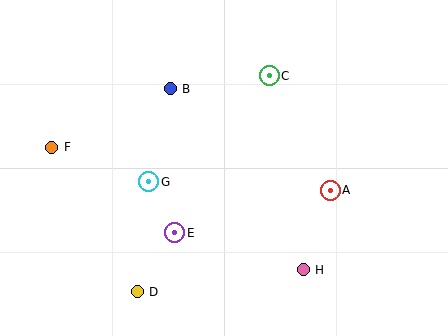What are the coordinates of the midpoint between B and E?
The midpoint between B and E is at (173, 161).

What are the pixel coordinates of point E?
Point E is at (175, 233).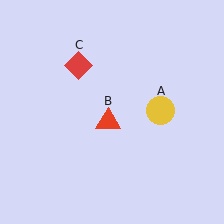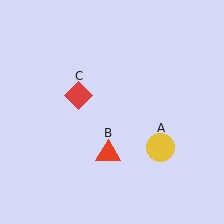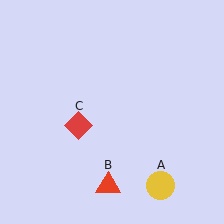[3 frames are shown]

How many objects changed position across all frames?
3 objects changed position: yellow circle (object A), red triangle (object B), red diamond (object C).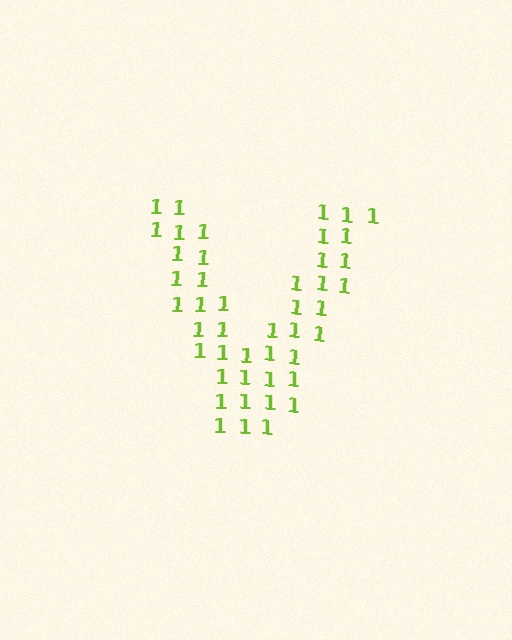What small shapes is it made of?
It is made of small digit 1's.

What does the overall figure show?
The overall figure shows the letter V.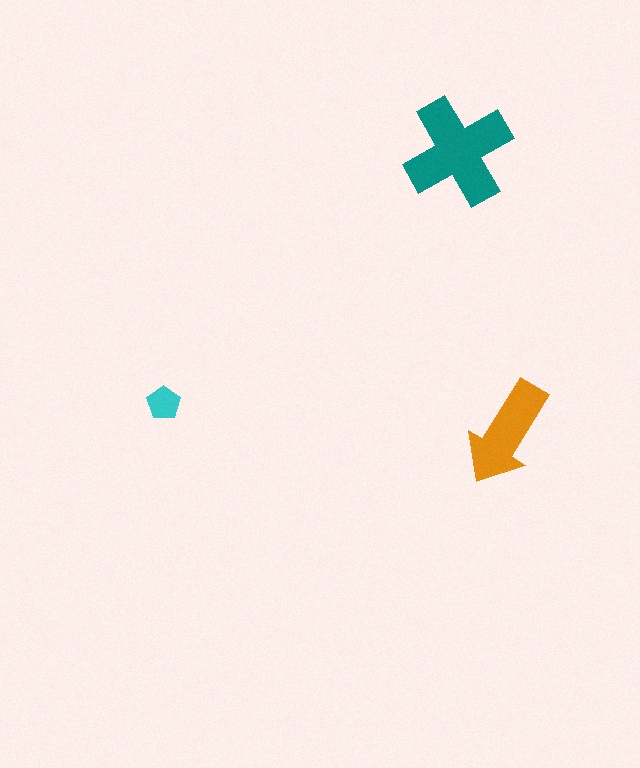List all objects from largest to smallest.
The teal cross, the orange arrow, the cyan pentagon.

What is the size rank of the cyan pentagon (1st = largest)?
3rd.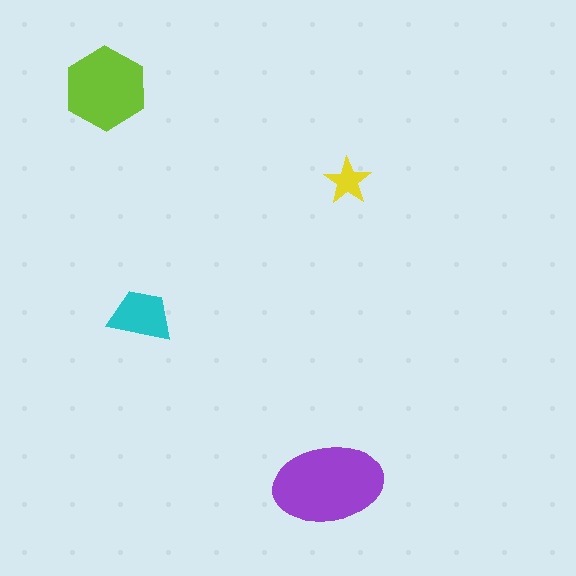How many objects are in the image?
There are 4 objects in the image.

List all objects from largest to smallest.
The purple ellipse, the lime hexagon, the cyan trapezoid, the yellow star.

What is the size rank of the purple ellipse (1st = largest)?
1st.